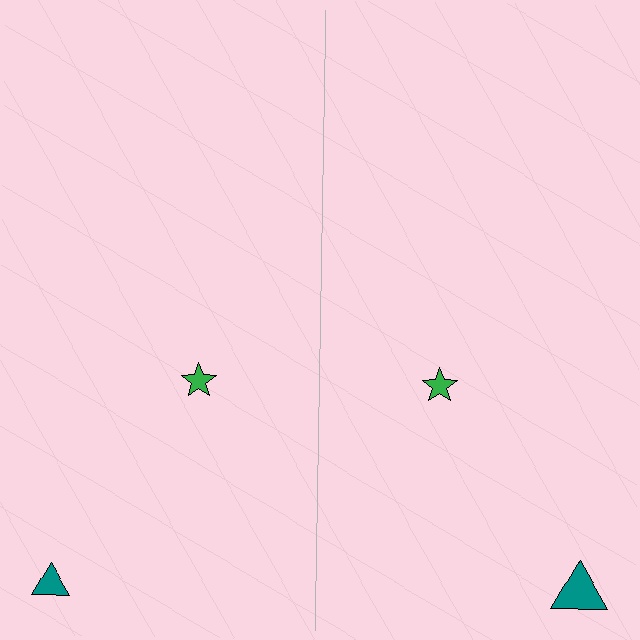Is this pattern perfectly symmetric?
No, the pattern is not perfectly symmetric. The teal triangle on the right side has a different size than its mirror counterpart.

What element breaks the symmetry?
The teal triangle on the right side has a different size than its mirror counterpart.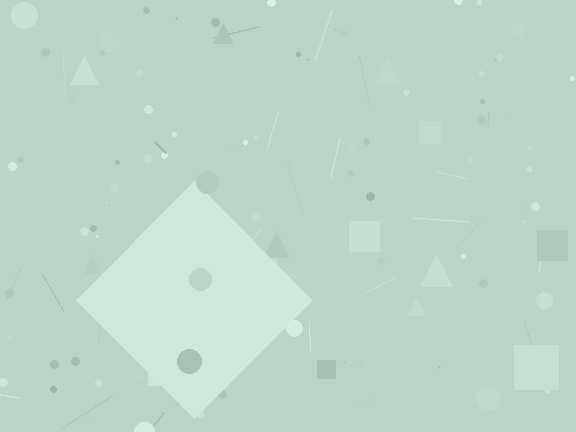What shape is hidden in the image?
A diamond is hidden in the image.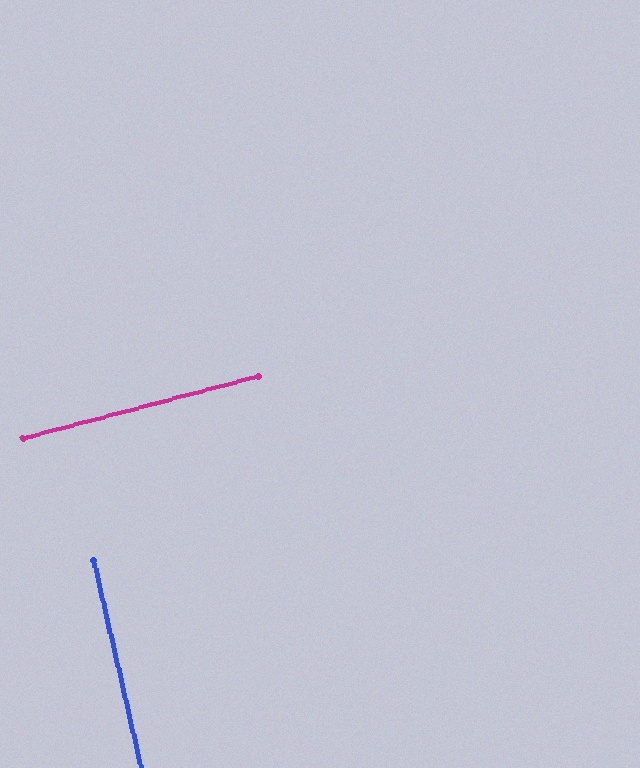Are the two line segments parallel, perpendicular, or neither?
Perpendicular — they meet at approximately 88°.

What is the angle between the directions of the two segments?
Approximately 88 degrees.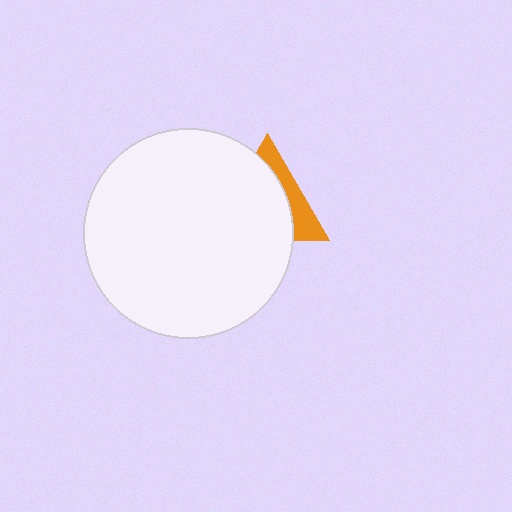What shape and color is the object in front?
The object in front is a white circle.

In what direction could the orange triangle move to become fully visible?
The orange triangle could move right. That would shift it out from behind the white circle entirely.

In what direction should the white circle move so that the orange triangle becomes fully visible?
The white circle should move left. That is the shortest direction to clear the overlap and leave the orange triangle fully visible.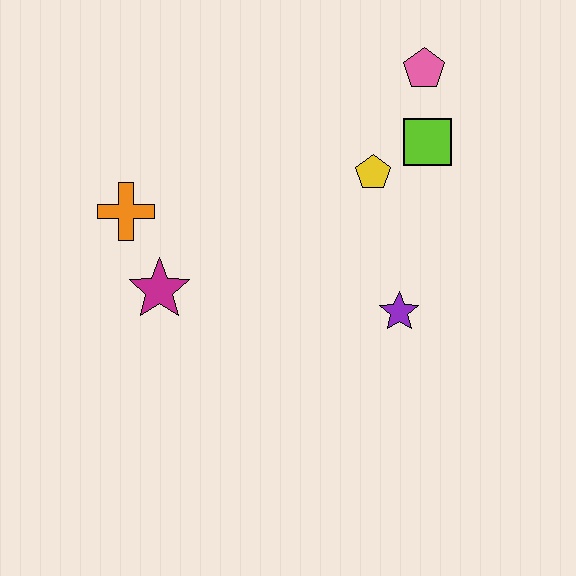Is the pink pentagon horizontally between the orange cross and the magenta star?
No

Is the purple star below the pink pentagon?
Yes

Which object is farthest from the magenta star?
The pink pentagon is farthest from the magenta star.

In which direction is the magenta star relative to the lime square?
The magenta star is to the left of the lime square.